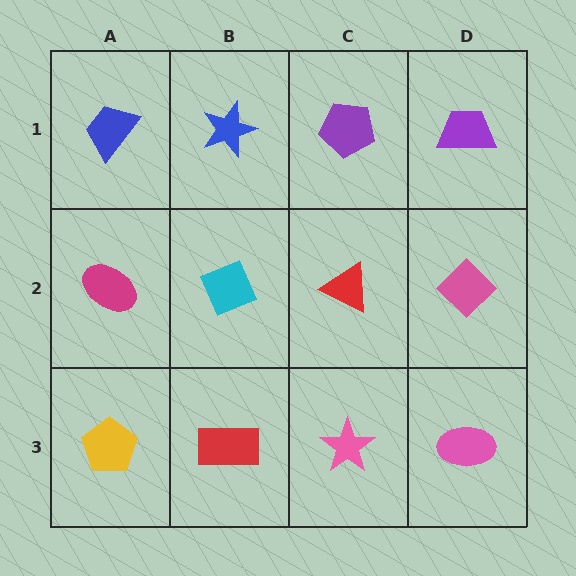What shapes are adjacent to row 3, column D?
A pink diamond (row 2, column D), a pink star (row 3, column C).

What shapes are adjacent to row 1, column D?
A pink diamond (row 2, column D), a purple pentagon (row 1, column C).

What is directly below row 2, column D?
A pink ellipse.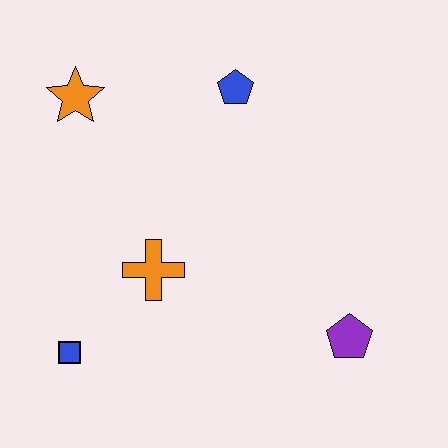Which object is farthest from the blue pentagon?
The blue square is farthest from the blue pentagon.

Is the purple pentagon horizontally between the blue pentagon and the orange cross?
No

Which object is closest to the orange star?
The blue pentagon is closest to the orange star.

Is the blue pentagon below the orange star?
No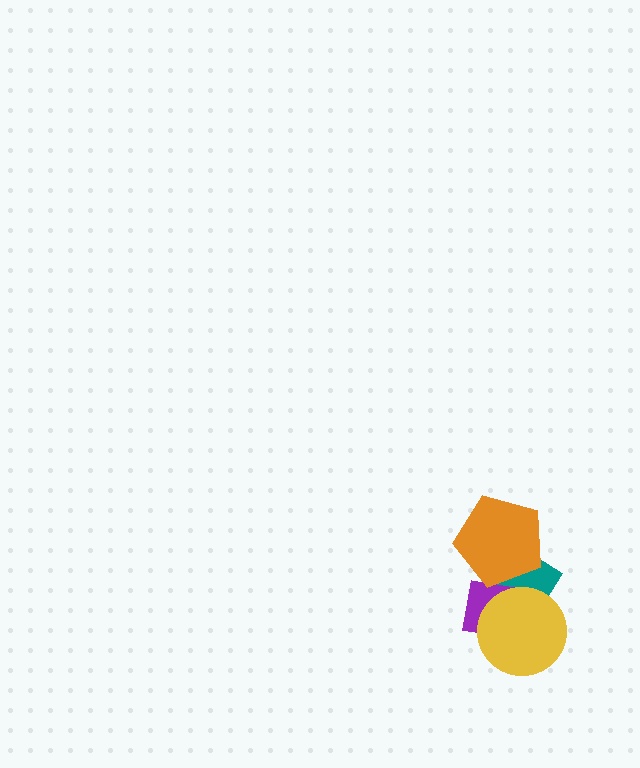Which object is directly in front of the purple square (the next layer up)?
The orange pentagon is directly in front of the purple square.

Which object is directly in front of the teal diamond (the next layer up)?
The purple square is directly in front of the teal diamond.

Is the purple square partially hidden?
Yes, it is partially covered by another shape.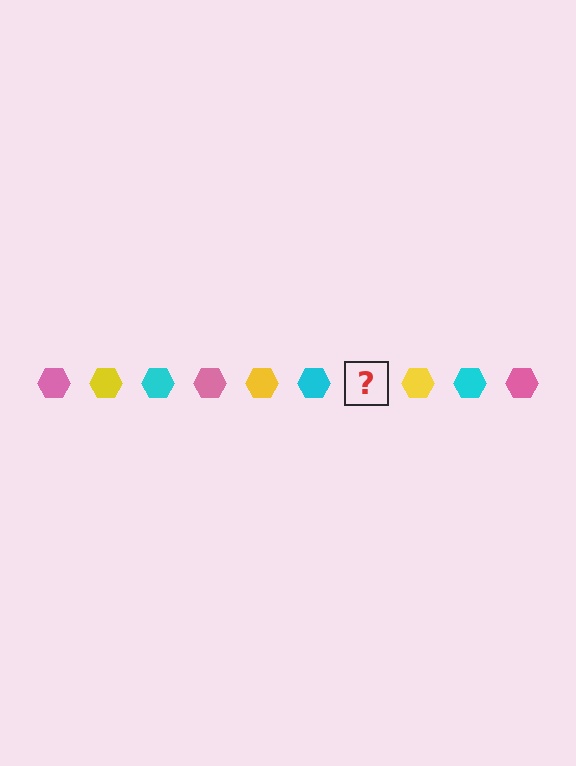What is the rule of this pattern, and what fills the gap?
The rule is that the pattern cycles through pink, yellow, cyan hexagons. The gap should be filled with a pink hexagon.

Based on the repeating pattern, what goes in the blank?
The blank should be a pink hexagon.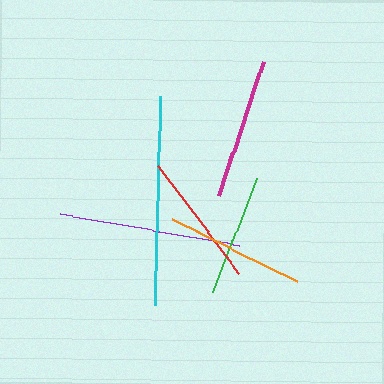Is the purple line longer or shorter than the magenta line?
The purple line is longer than the magenta line.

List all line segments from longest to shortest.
From longest to shortest: cyan, purple, magenta, orange, red, green.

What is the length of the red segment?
The red segment is approximately 134 pixels long.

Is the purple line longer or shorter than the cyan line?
The cyan line is longer than the purple line.